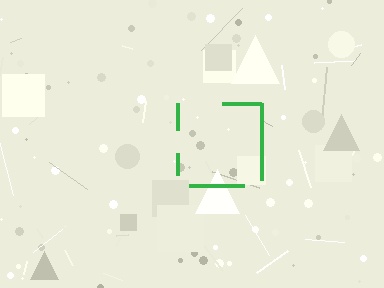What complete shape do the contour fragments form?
The contour fragments form a square.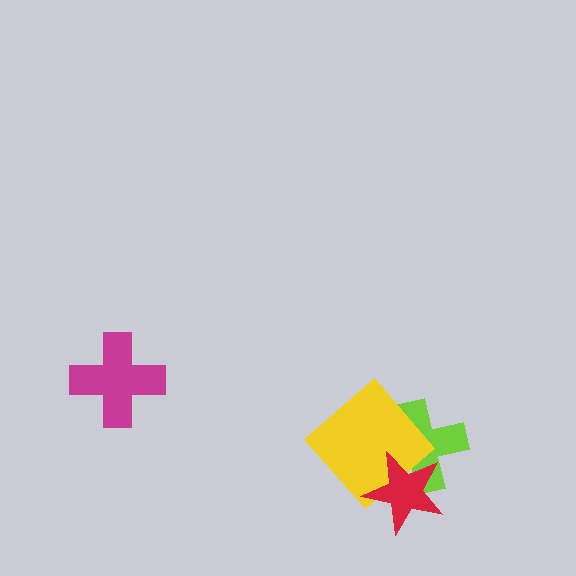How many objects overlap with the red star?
2 objects overlap with the red star.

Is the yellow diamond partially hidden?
Yes, it is partially covered by another shape.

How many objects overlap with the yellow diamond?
2 objects overlap with the yellow diamond.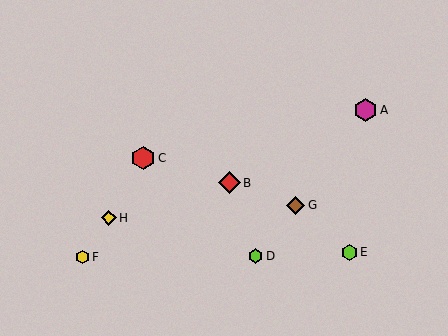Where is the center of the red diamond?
The center of the red diamond is at (229, 183).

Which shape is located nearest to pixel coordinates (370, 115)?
The magenta hexagon (labeled A) at (366, 110) is nearest to that location.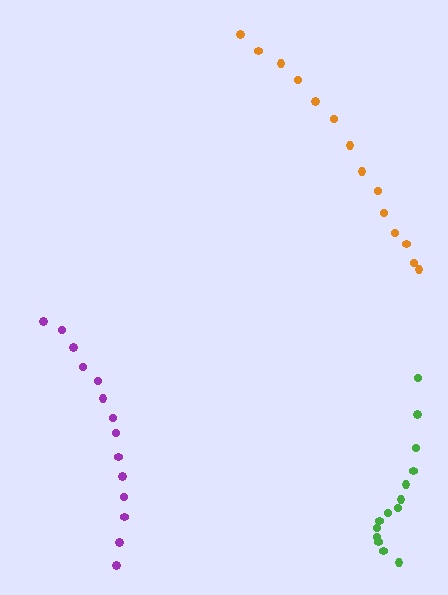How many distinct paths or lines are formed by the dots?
There are 3 distinct paths.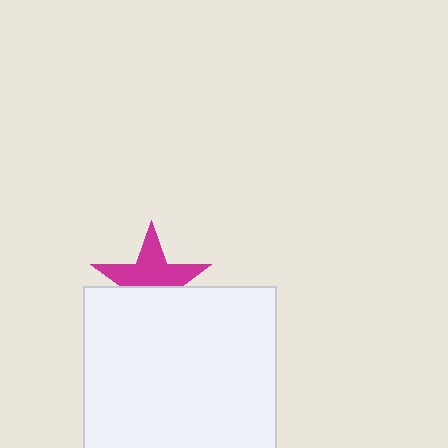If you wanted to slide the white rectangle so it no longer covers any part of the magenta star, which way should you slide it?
Slide it down — that is the most direct way to separate the two shapes.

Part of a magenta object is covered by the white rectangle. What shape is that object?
It is a star.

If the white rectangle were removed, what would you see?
You would see the complete magenta star.